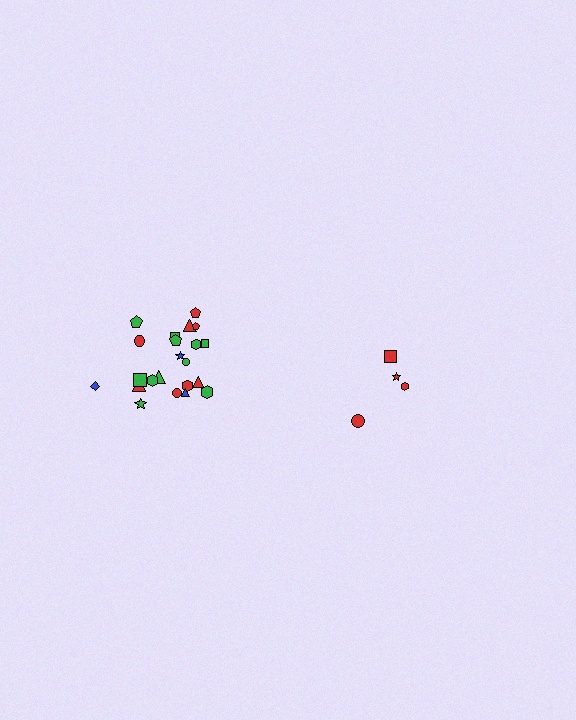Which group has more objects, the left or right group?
The left group.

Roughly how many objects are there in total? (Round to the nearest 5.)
Roughly 25 objects in total.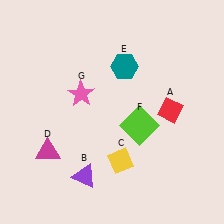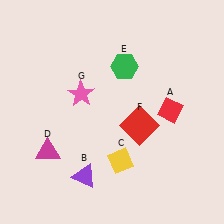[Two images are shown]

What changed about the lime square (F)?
In Image 1, F is lime. In Image 2, it changed to red.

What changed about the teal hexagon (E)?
In Image 1, E is teal. In Image 2, it changed to green.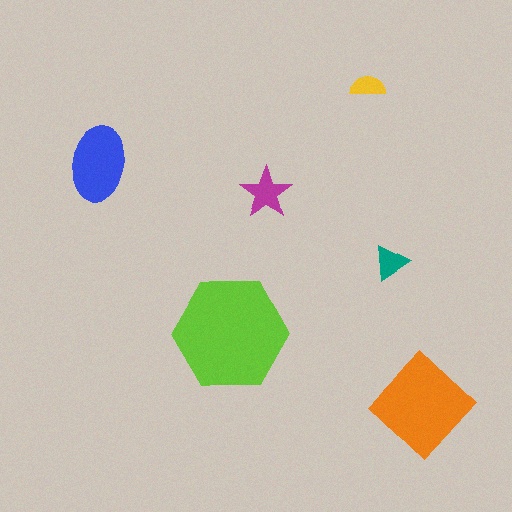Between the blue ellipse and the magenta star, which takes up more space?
The blue ellipse.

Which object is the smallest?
The yellow semicircle.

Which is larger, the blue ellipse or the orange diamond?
The orange diamond.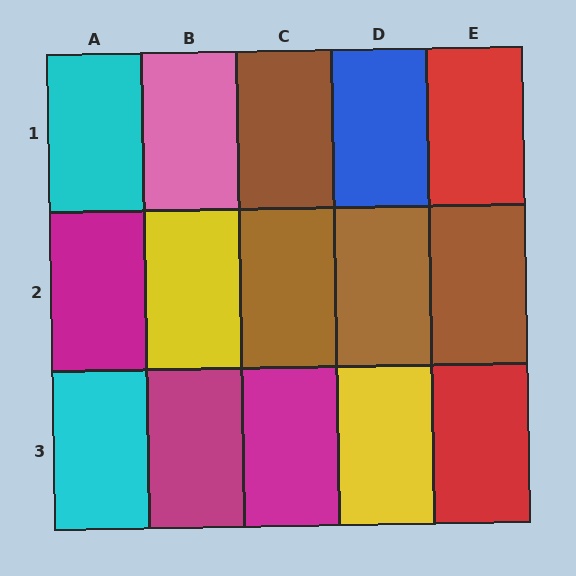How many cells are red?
2 cells are red.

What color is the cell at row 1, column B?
Pink.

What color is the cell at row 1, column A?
Cyan.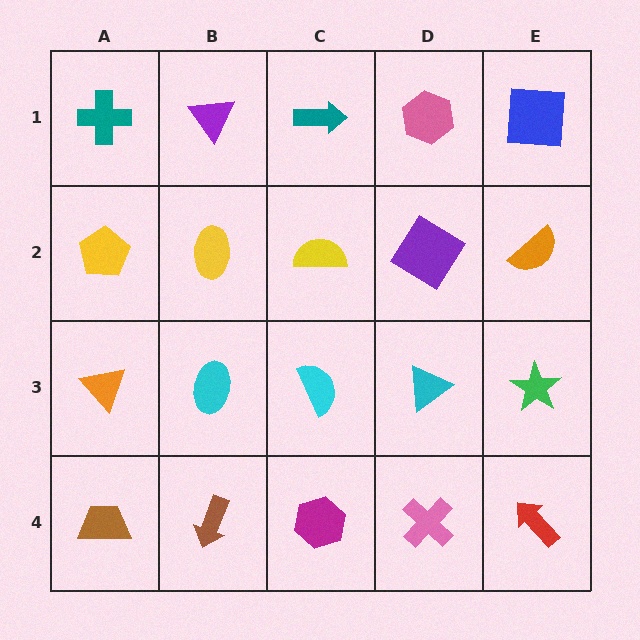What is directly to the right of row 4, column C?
A pink cross.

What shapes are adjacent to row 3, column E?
An orange semicircle (row 2, column E), a red arrow (row 4, column E), a cyan triangle (row 3, column D).